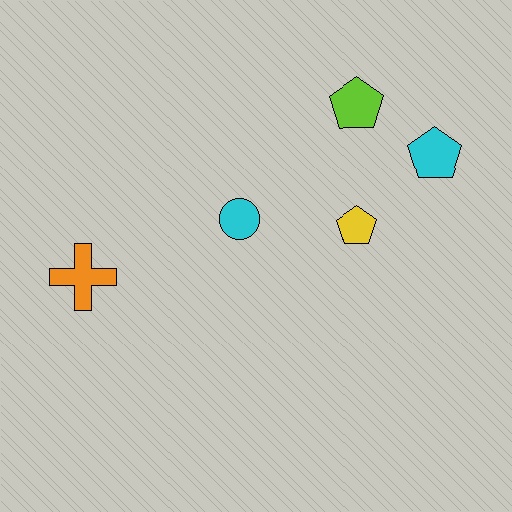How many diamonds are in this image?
There are no diamonds.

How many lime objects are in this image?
There is 1 lime object.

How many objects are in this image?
There are 5 objects.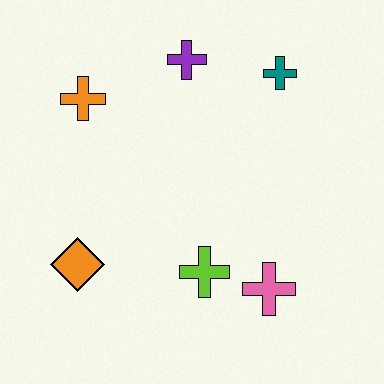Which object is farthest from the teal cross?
The orange diamond is farthest from the teal cross.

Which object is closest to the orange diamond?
The lime cross is closest to the orange diamond.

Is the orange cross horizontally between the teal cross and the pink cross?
No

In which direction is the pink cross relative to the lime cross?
The pink cross is to the right of the lime cross.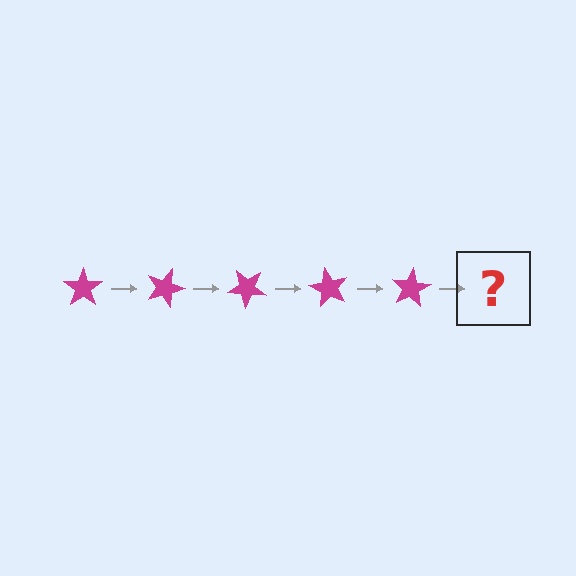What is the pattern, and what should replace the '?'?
The pattern is that the star rotates 20 degrees each step. The '?' should be a magenta star rotated 100 degrees.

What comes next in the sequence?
The next element should be a magenta star rotated 100 degrees.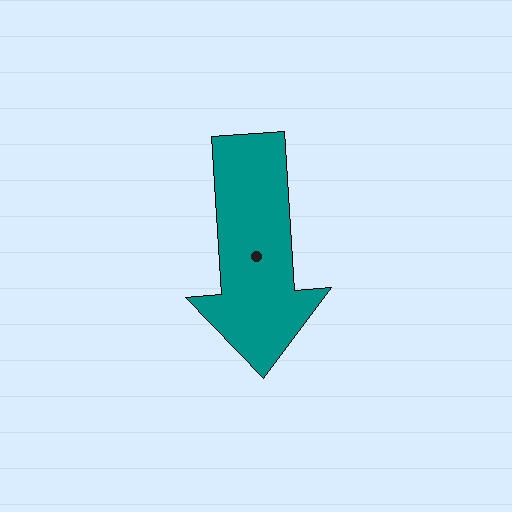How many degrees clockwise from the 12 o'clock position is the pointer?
Approximately 176 degrees.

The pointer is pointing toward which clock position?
Roughly 6 o'clock.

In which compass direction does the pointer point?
South.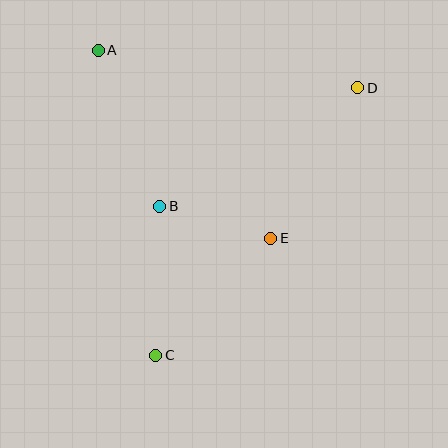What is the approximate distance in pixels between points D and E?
The distance between D and E is approximately 174 pixels.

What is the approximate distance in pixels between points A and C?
The distance between A and C is approximately 311 pixels.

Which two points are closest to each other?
Points B and E are closest to each other.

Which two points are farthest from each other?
Points C and D are farthest from each other.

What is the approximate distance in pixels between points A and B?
The distance between A and B is approximately 167 pixels.